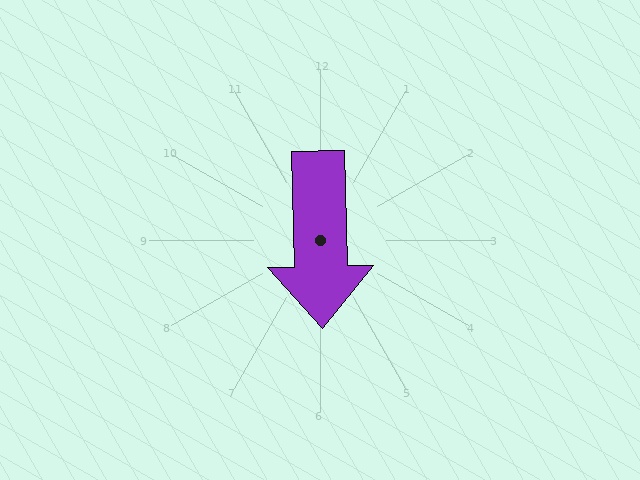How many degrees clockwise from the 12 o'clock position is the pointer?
Approximately 179 degrees.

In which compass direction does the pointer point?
South.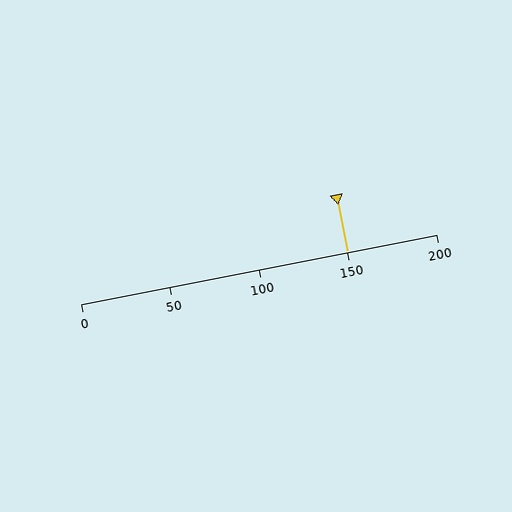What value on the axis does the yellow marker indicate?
The marker indicates approximately 150.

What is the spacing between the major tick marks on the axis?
The major ticks are spaced 50 apart.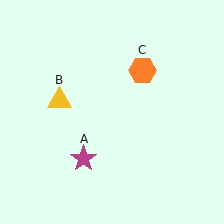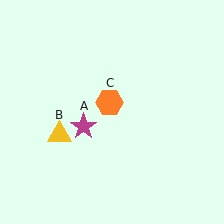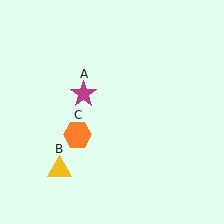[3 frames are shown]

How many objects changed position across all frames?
3 objects changed position: magenta star (object A), yellow triangle (object B), orange hexagon (object C).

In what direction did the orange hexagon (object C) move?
The orange hexagon (object C) moved down and to the left.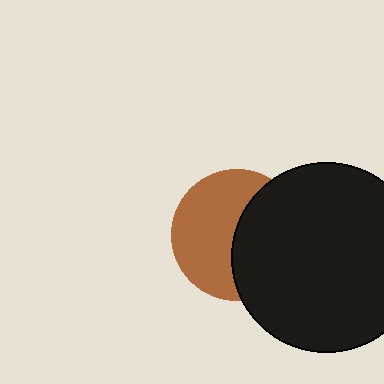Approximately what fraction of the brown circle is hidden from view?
Roughly 45% of the brown circle is hidden behind the black circle.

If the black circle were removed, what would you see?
You would see the complete brown circle.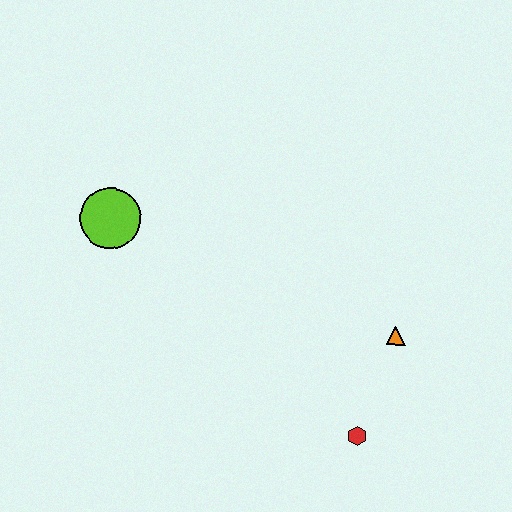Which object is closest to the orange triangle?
The red hexagon is closest to the orange triangle.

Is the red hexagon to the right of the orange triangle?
No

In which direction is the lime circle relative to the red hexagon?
The lime circle is to the left of the red hexagon.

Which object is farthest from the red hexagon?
The lime circle is farthest from the red hexagon.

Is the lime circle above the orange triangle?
Yes